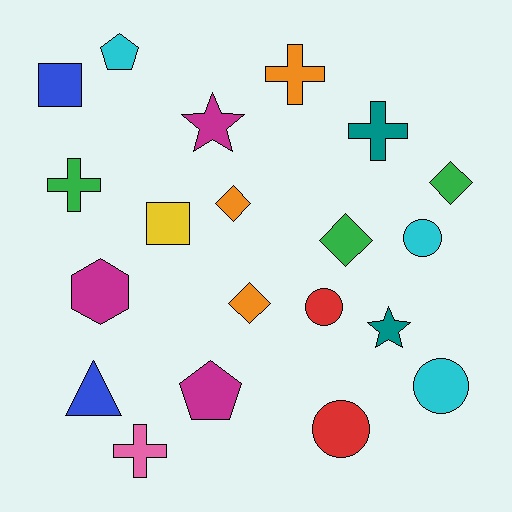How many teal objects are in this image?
There are 2 teal objects.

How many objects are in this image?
There are 20 objects.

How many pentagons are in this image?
There are 2 pentagons.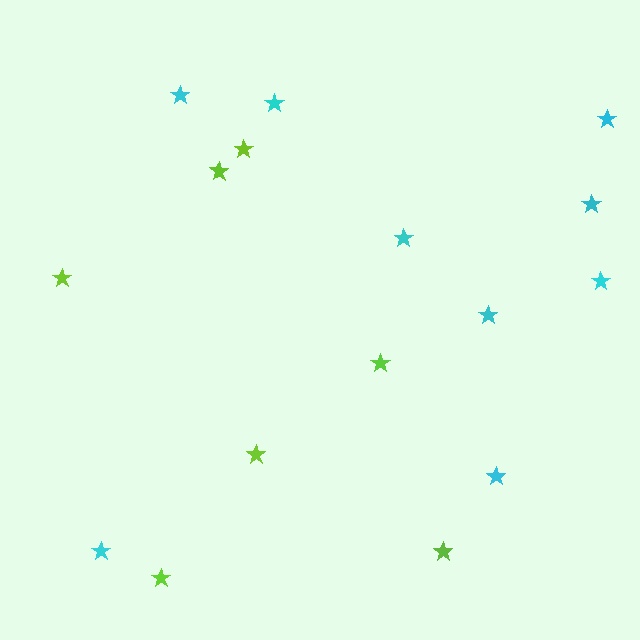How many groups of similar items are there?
There are 2 groups: one group of lime stars (7) and one group of cyan stars (9).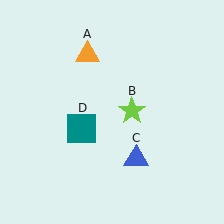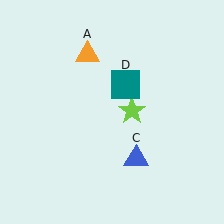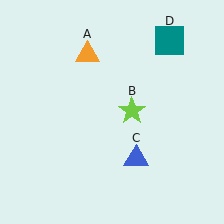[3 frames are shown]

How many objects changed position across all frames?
1 object changed position: teal square (object D).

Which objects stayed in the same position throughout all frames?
Orange triangle (object A) and lime star (object B) and blue triangle (object C) remained stationary.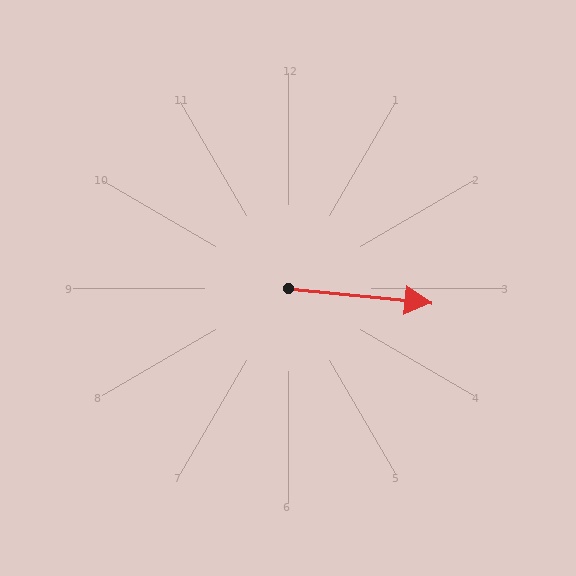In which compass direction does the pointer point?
East.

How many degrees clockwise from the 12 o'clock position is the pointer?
Approximately 96 degrees.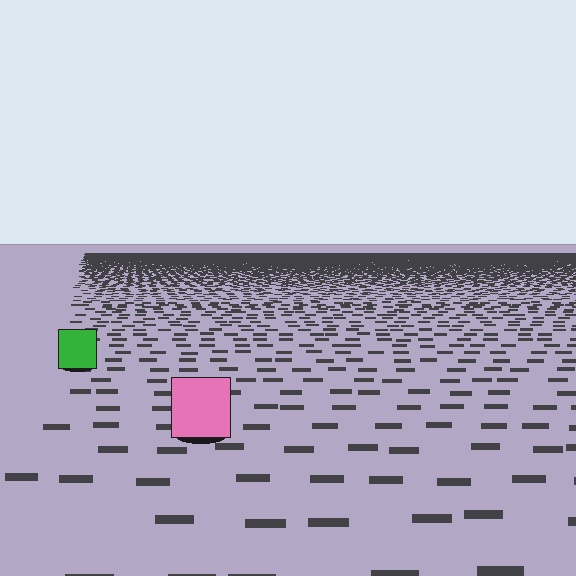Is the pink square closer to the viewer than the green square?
Yes. The pink square is closer — you can tell from the texture gradient: the ground texture is coarser near it.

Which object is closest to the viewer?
The pink square is closest. The texture marks near it are larger and more spread out.